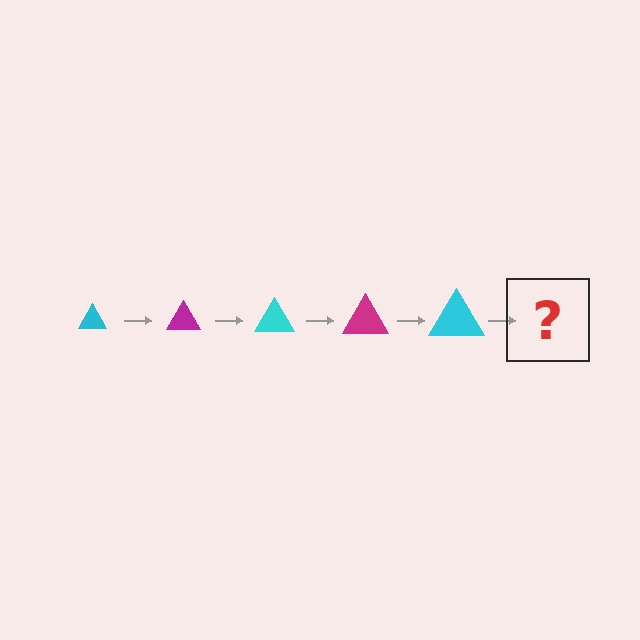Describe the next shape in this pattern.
It should be a magenta triangle, larger than the previous one.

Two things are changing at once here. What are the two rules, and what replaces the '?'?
The two rules are that the triangle grows larger each step and the color cycles through cyan and magenta. The '?' should be a magenta triangle, larger than the previous one.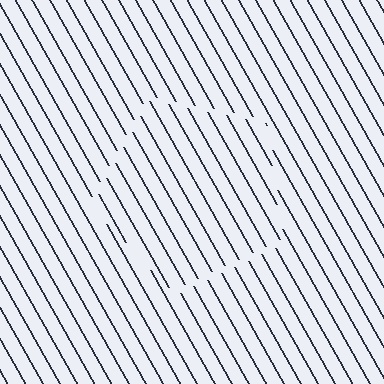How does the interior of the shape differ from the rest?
The interior of the shape contains the same grating, shifted by half a period — the contour is defined by the phase discontinuity where line-ends from the inner and outer gratings abut.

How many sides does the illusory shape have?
5 sides — the line-ends trace a pentagon.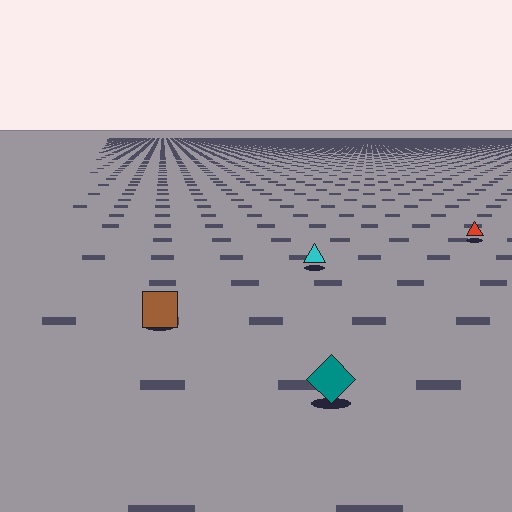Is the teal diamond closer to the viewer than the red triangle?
Yes. The teal diamond is closer — you can tell from the texture gradient: the ground texture is coarser near it.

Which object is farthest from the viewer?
The red triangle is farthest from the viewer. It appears smaller and the ground texture around it is denser.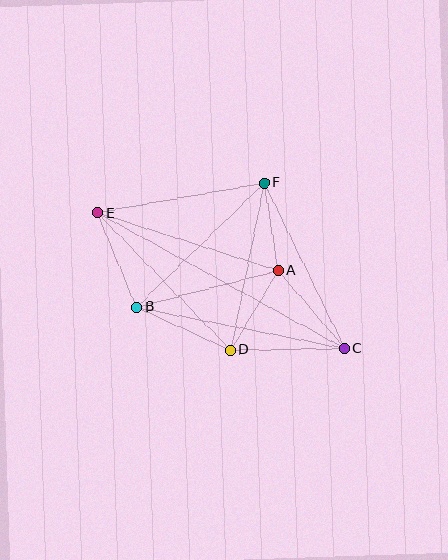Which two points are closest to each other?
Points A and F are closest to each other.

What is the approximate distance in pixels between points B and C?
The distance between B and C is approximately 212 pixels.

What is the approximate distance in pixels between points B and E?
The distance between B and E is approximately 102 pixels.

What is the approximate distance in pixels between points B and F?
The distance between B and F is approximately 178 pixels.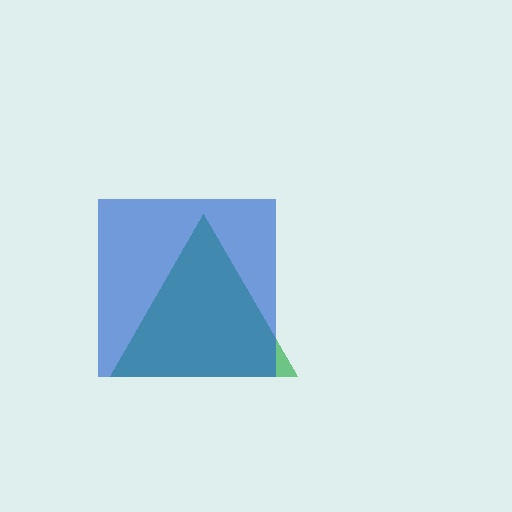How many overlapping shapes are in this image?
There are 2 overlapping shapes in the image.